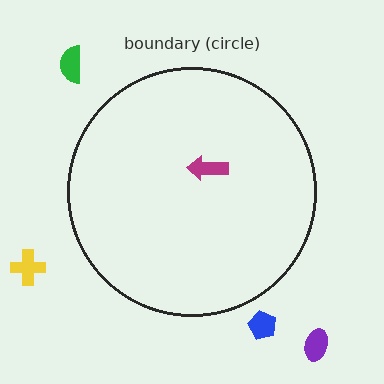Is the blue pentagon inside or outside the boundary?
Outside.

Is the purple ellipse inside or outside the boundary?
Outside.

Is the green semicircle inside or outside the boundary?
Outside.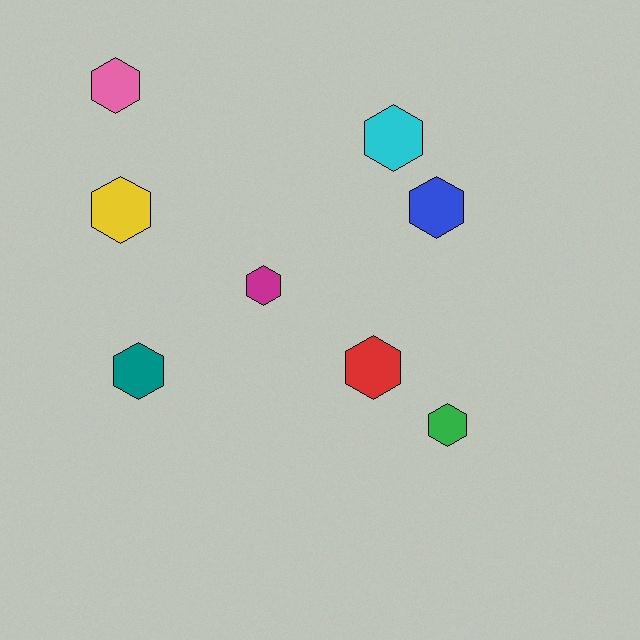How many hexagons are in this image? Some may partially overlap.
There are 8 hexagons.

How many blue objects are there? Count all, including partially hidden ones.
There is 1 blue object.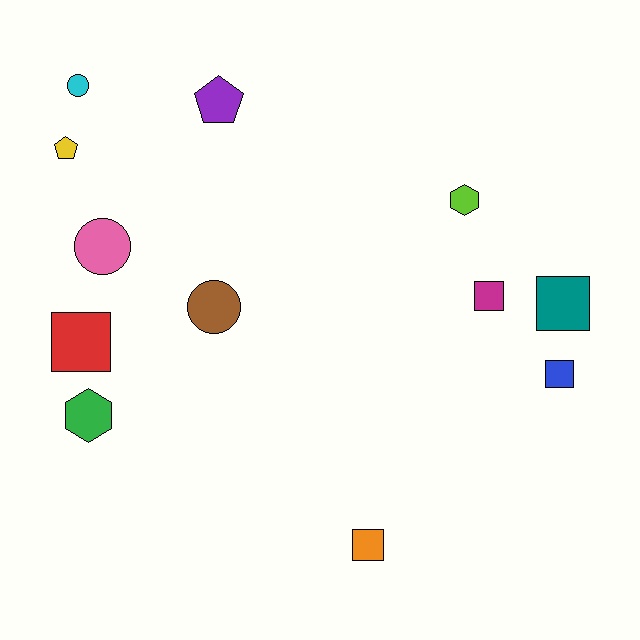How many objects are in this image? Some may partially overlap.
There are 12 objects.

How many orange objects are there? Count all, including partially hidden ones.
There is 1 orange object.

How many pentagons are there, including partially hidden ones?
There are 2 pentagons.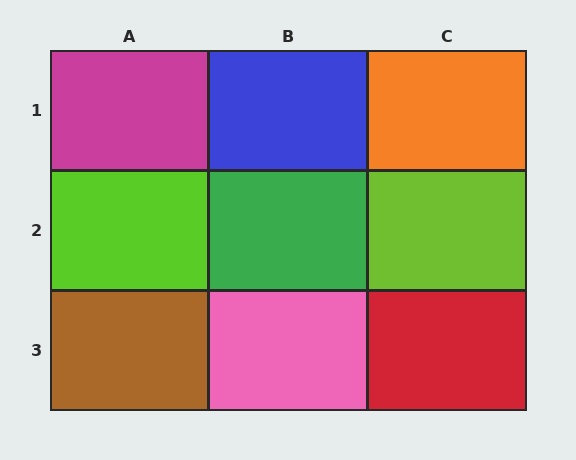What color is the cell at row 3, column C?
Red.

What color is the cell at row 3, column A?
Brown.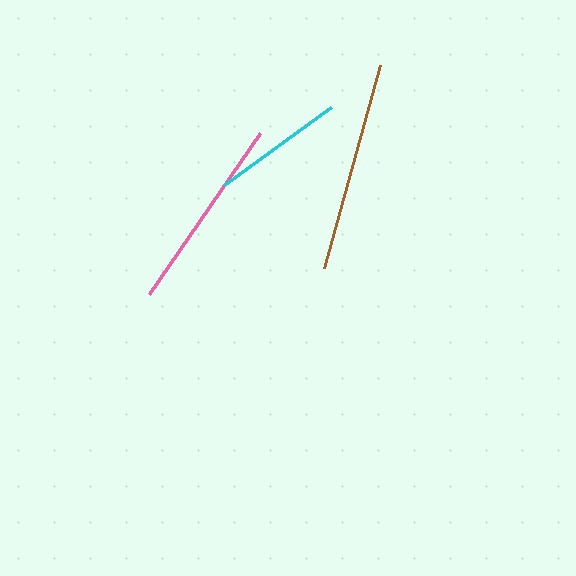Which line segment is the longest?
The brown line is the longest at approximately 210 pixels.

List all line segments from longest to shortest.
From longest to shortest: brown, pink, cyan.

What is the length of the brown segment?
The brown segment is approximately 210 pixels long.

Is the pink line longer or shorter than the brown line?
The brown line is longer than the pink line.